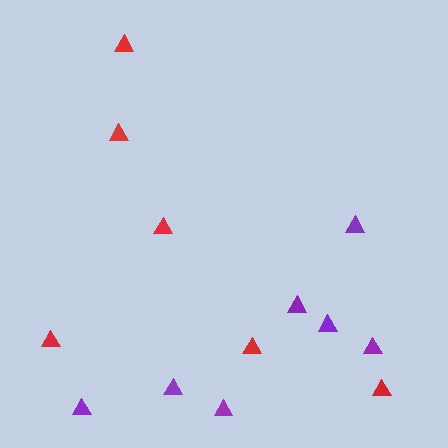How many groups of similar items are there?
There are 2 groups: one group of purple triangles (7) and one group of red triangles (6).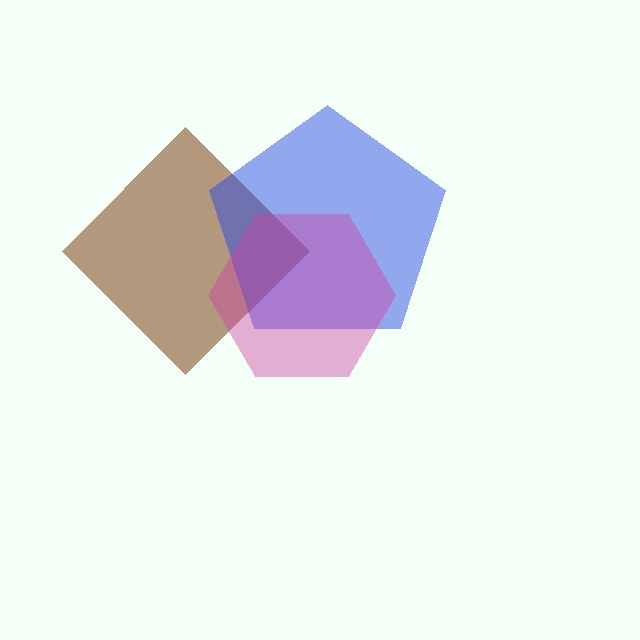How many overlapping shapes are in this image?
There are 3 overlapping shapes in the image.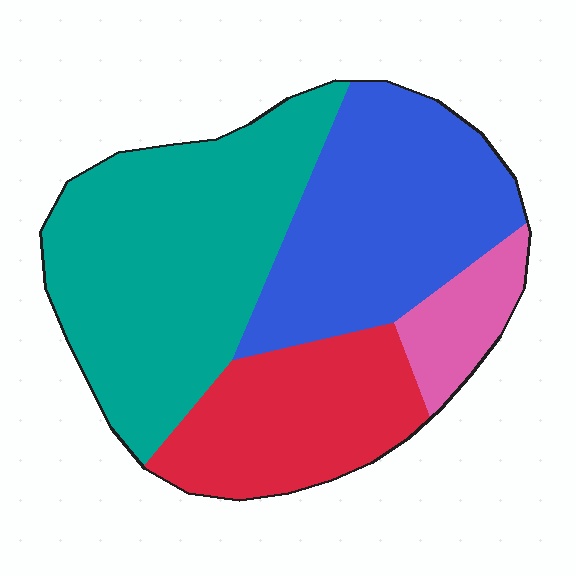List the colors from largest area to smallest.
From largest to smallest: teal, blue, red, pink.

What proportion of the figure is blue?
Blue covers 30% of the figure.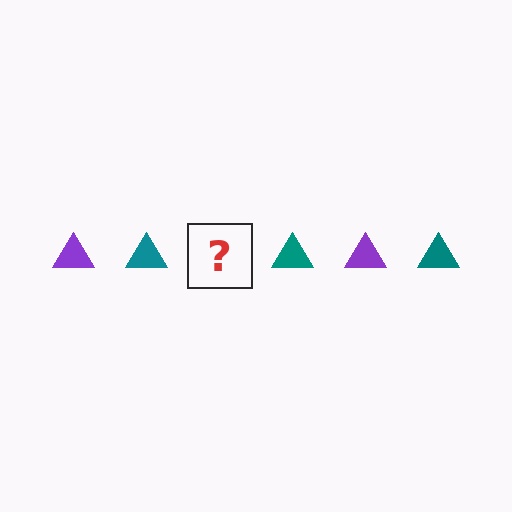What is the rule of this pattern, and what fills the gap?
The rule is that the pattern cycles through purple, teal triangles. The gap should be filled with a purple triangle.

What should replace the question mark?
The question mark should be replaced with a purple triangle.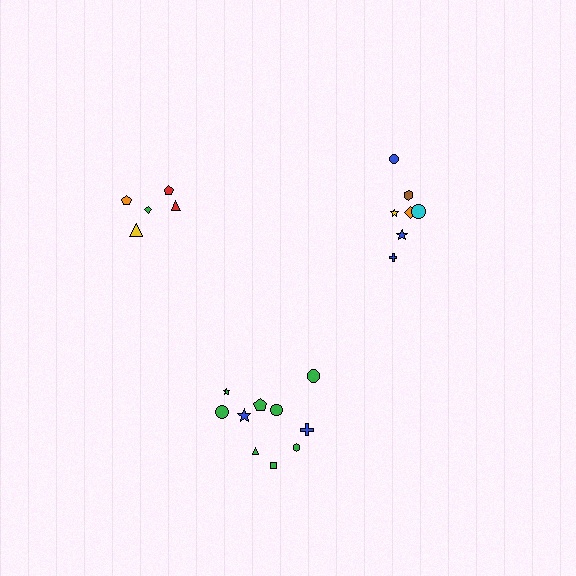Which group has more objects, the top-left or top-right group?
The top-right group.